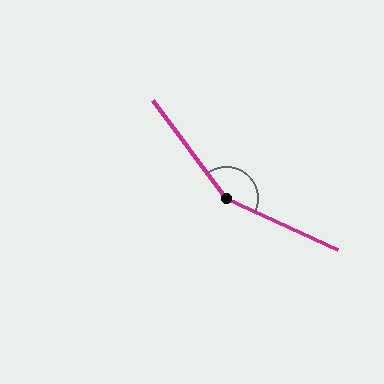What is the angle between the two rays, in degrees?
Approximately 151 degrees.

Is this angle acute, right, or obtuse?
It is obtuse.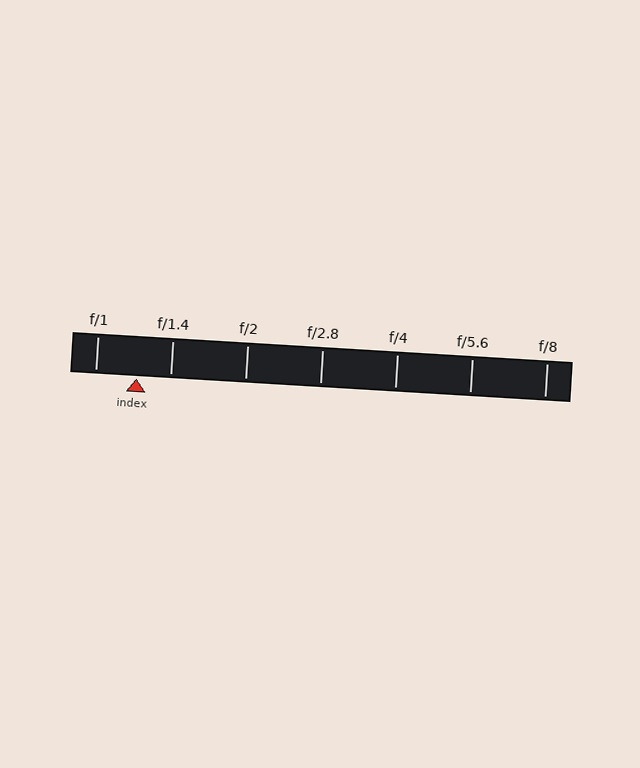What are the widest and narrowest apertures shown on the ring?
The widest aperture shown is f/1 and the narrowest is f/8.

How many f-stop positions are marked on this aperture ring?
There are 7 f-stop positions marked.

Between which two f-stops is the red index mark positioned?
The index mark is between f/1 and f/1.4.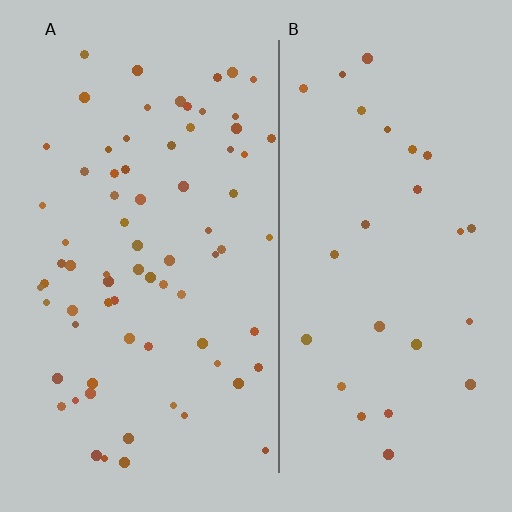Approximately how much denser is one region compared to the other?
Approximately 2.7× — region A over region B.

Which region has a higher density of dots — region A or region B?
A (the left).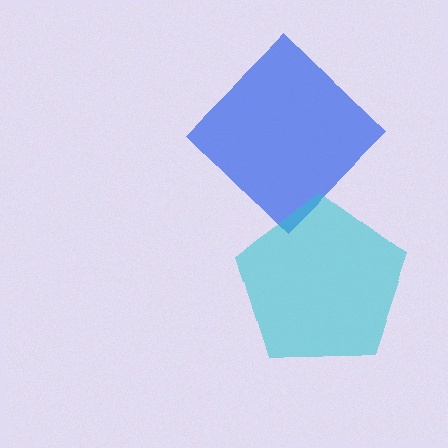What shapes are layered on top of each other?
The layered shapes are: a blue diamond, a cyan pentagon.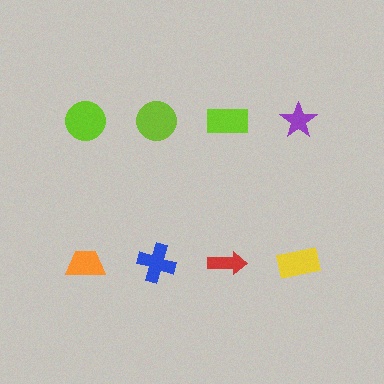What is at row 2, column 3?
A red arrow.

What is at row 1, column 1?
A lime circle.